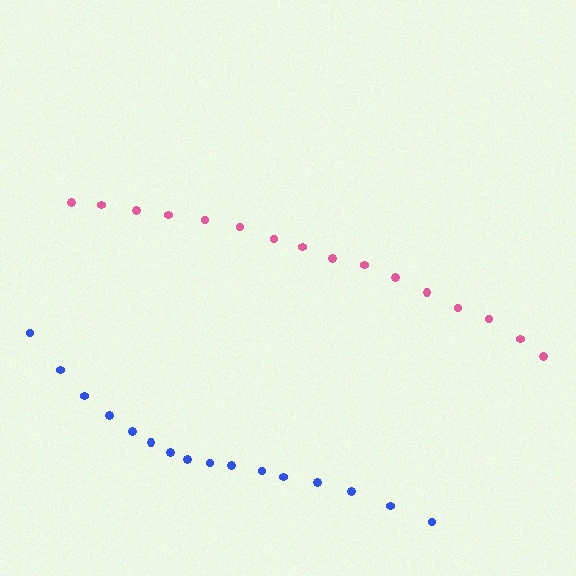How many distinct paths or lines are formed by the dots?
There are 2 distinct paths.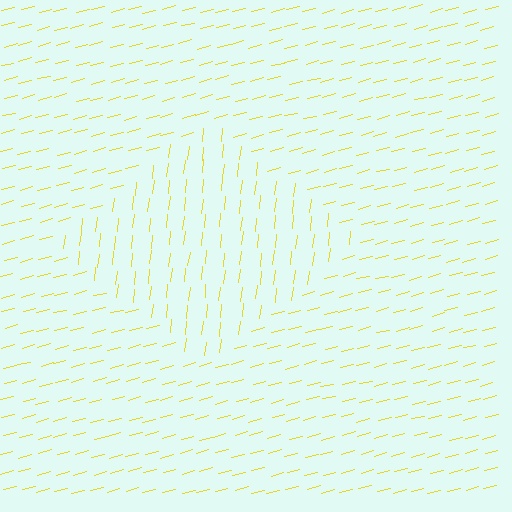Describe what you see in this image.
The image is filled with small yellow line segments. A diamond region in the image has lines oriented differently from the surrounding lines, creating a visible texture boundary.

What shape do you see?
I see a diamond.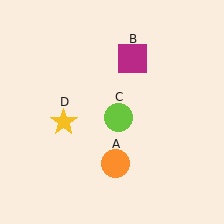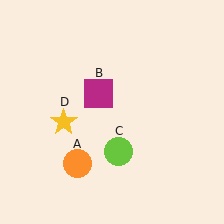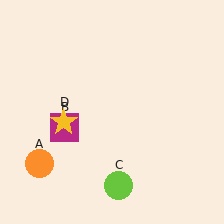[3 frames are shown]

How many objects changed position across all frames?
3 objects changed position: orange circle (object A), magenta square (object B), lime circle (object C).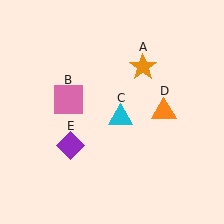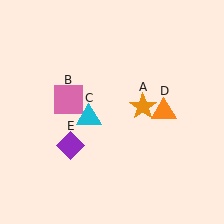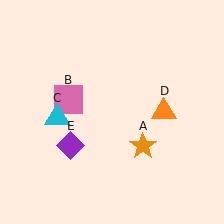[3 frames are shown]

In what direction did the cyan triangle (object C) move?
The cyan triangle (object C) moved left.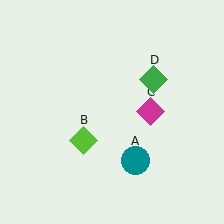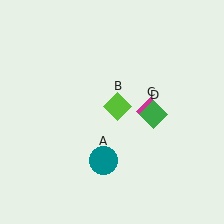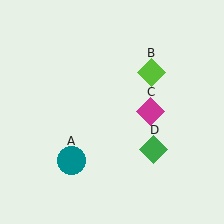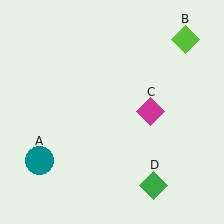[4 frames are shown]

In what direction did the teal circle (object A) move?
The teal circle (object A) moved left.